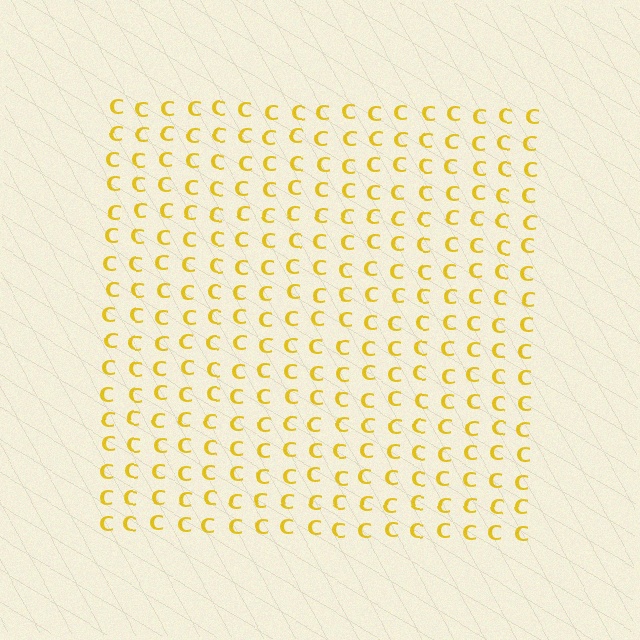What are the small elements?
The small elements are letter C's.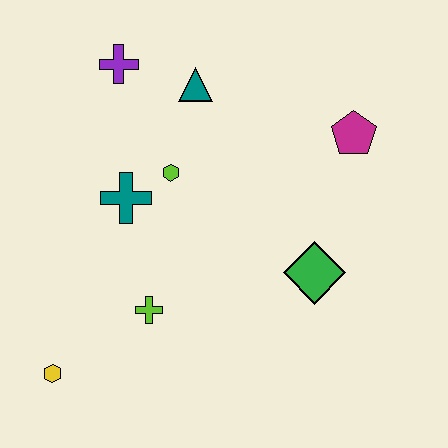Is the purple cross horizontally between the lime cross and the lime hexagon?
No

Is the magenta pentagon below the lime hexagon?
No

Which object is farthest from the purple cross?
The yellow hexagon is farthest from the purple cross.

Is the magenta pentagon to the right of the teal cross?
Yes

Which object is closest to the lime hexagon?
The teal cross is closest to the lime hexagon.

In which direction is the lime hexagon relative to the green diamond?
The lime hexagon is to the left of the green diamond.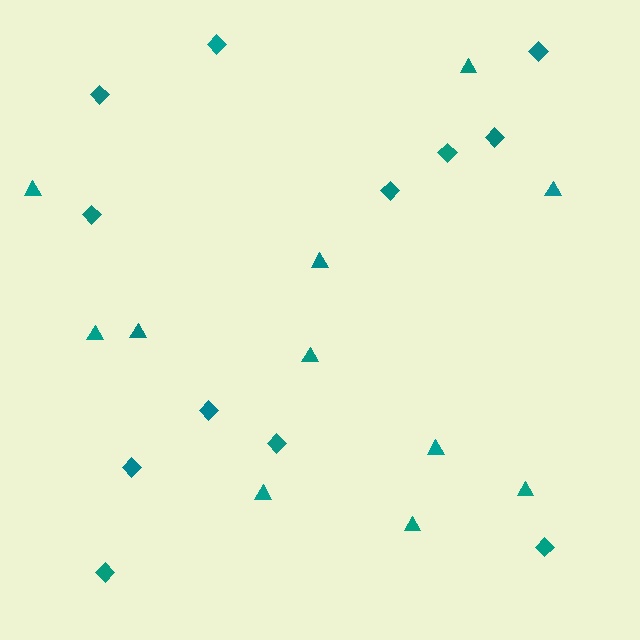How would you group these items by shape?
There are 2 groups: one group of triangles (11) and one group of diamonds (12).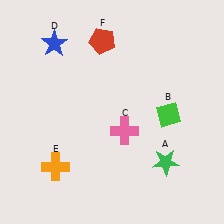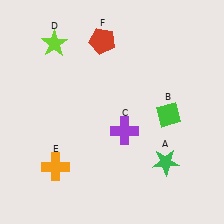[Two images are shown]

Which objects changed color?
C changed from pink to purple. D changed from blue to lime.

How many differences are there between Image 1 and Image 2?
There are 2 differences between the two images.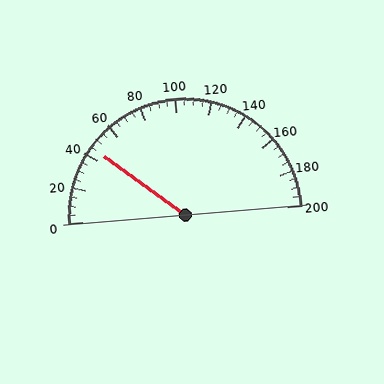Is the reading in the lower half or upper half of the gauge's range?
The reading is in the lower half of the range (0 to 200).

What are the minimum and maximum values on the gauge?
The gauge ranges from 0 to 200.